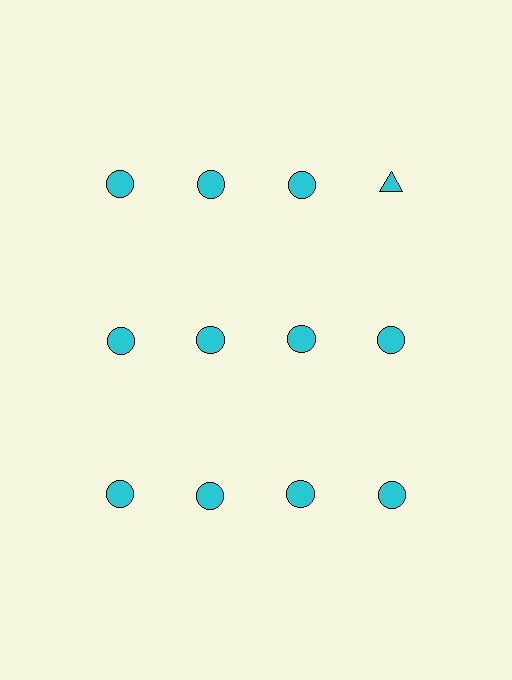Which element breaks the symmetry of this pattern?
The cyan triangle in the top row, second from right column breaks the symmetry. All other shapes are cyan circles.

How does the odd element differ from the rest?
It has a different shape: triangle instead of circle.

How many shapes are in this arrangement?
There are 12 shapes arranged in a grid pattern.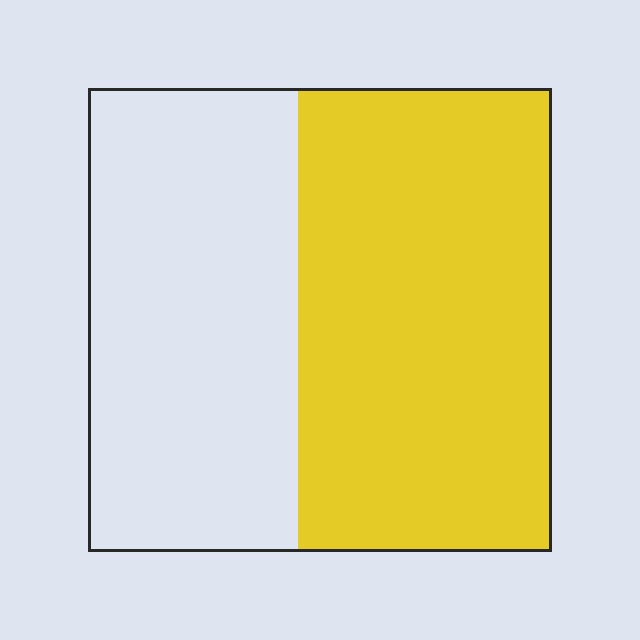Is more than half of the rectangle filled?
Yes.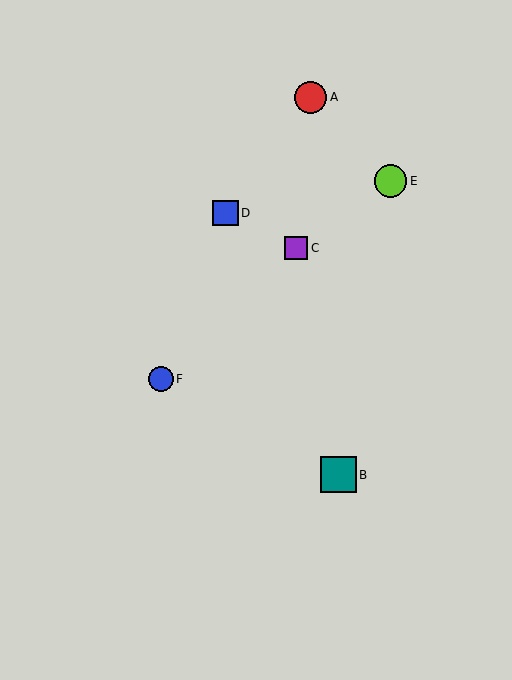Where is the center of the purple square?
The center of the purple square is at (296, 248).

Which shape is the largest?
The teal square (labeled B) is the largest.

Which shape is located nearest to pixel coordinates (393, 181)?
The lime circle (labeled E) at (391, 181) is nearest to that location.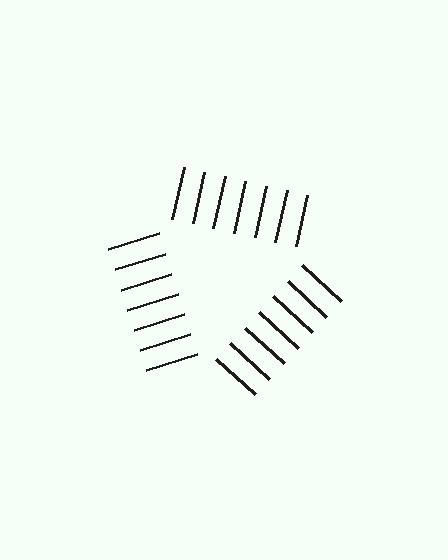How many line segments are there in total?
21 — 7 along each of the 3 edges.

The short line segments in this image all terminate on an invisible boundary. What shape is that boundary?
An illusory triangle — the line segments terminate on its edges but no continuous stroke is drawn.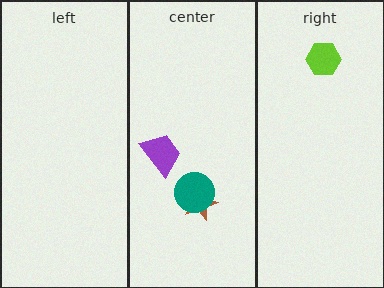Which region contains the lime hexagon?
The right region.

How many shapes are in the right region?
1.